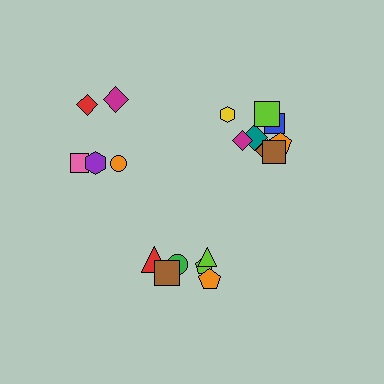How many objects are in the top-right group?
There are 8 objects.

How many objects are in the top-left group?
There are 5 objects.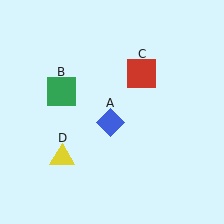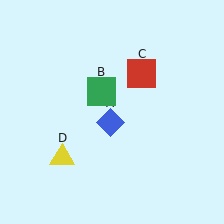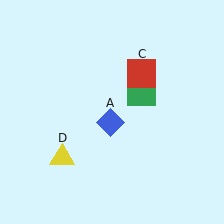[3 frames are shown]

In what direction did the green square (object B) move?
The green square (object B) moved right.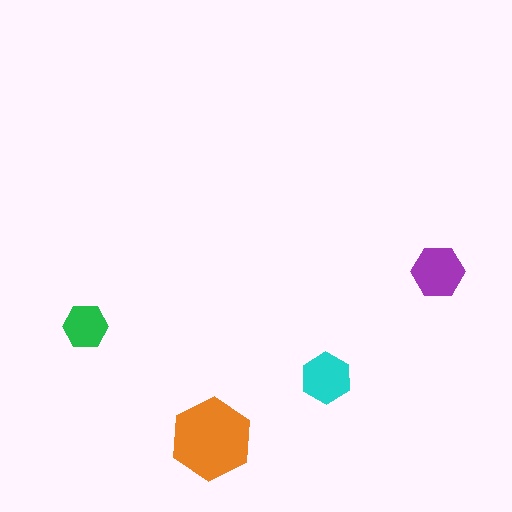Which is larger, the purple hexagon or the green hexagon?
The purple one.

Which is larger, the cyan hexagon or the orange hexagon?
The orange one.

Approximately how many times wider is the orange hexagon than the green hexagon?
About 2 times wider.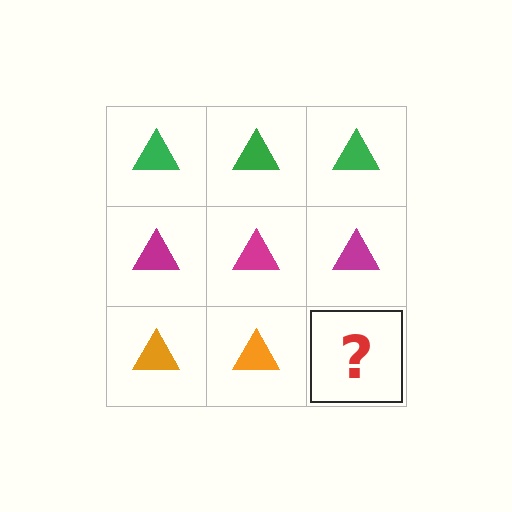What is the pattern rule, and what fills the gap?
The rule is that each row has a consistent color. The gap should be filled with an orange triangle.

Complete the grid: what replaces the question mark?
The question mark should be replaced with an orange triangle.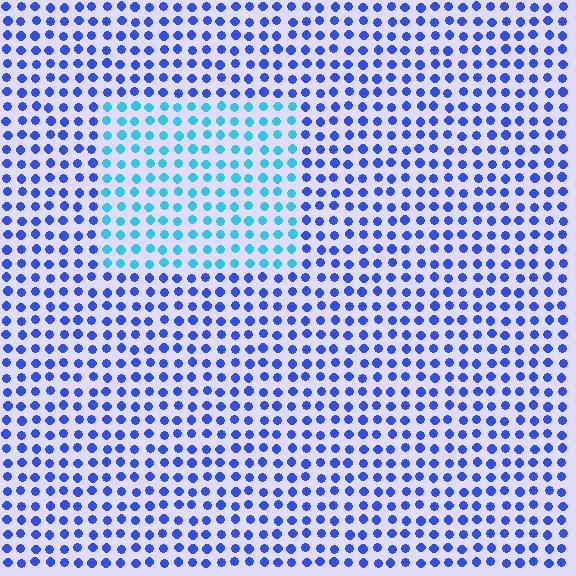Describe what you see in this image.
The image is filled with small blue elements in a uniform arrangement. A rectangle-shaped region is visible where the elements are tinted to a slightly different hue, forming a subtle color boundary.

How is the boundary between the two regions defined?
The boundary is defined purely by a slight shift in hue (about 41 degrees). Spacing, size, and orientation are identical on both sides.